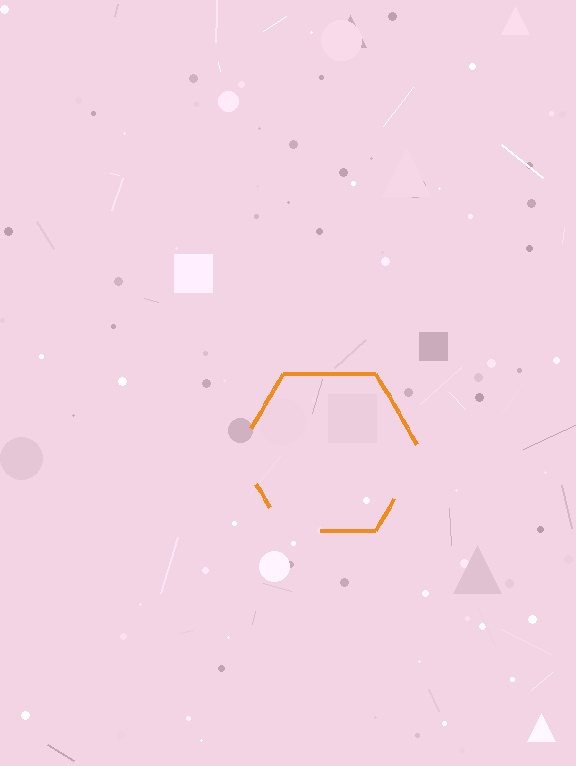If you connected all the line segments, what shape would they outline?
They would outline a hexagon.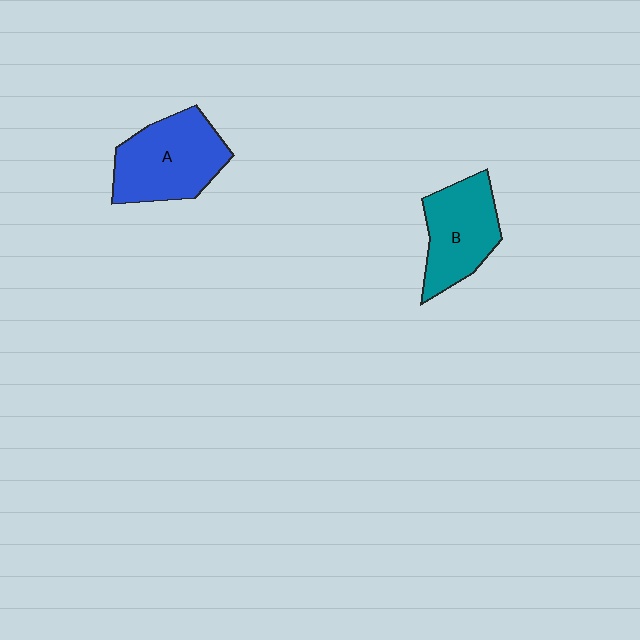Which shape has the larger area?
Shape A (blue).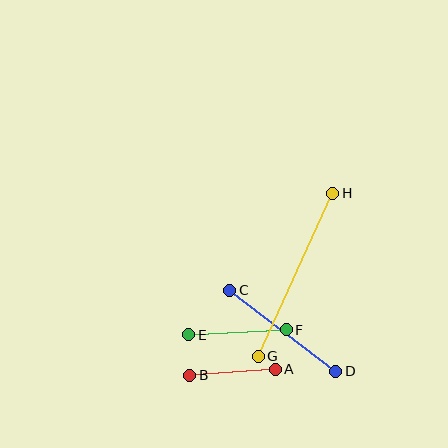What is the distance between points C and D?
The distance is approximately 134 pixels.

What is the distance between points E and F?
The distance is approximately 98 pixels.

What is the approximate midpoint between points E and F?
The midpoint is at approximately (237, 332) pixels.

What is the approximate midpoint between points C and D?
The midpoint is at approximately (283, 331) pixels.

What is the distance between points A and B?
The distance is approximately 86 pixels.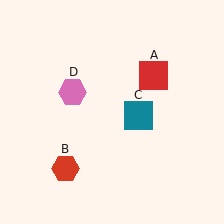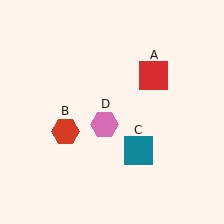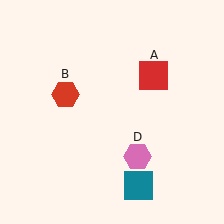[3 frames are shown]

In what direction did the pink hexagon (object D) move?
The pink hexagon (object D) moved down and to the right.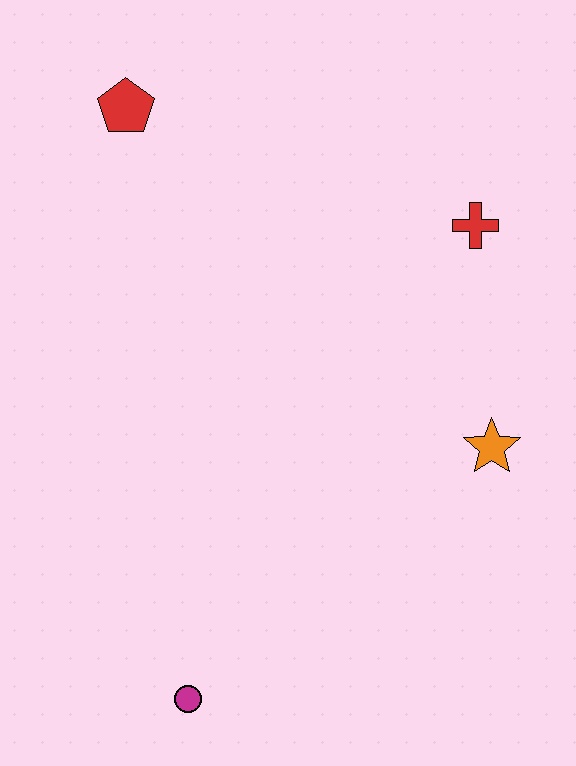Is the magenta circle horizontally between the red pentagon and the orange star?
Yes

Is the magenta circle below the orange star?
Yes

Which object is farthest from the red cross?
The magenta circle is farthest from the red cross.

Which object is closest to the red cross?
The orange star is closest to the red cross.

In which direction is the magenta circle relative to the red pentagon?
The magenta circle is below the red pentagon.